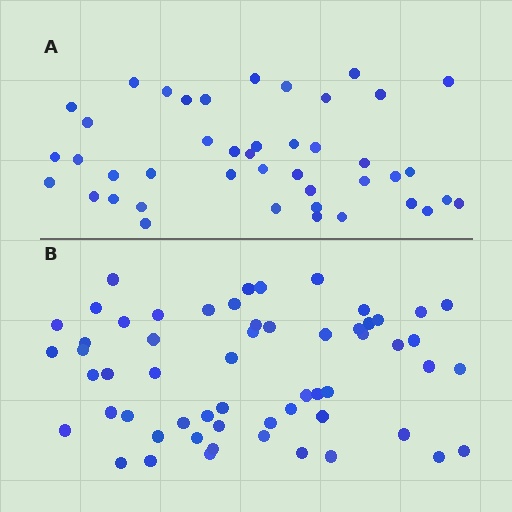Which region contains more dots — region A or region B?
Region B (the bottom region) has more dots.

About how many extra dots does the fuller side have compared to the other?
Region B has approximately 15 more dots than region A.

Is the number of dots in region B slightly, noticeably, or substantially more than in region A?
Region B has noticeably more, but not dramatically so. The ratio is roughly 1.3 to 1.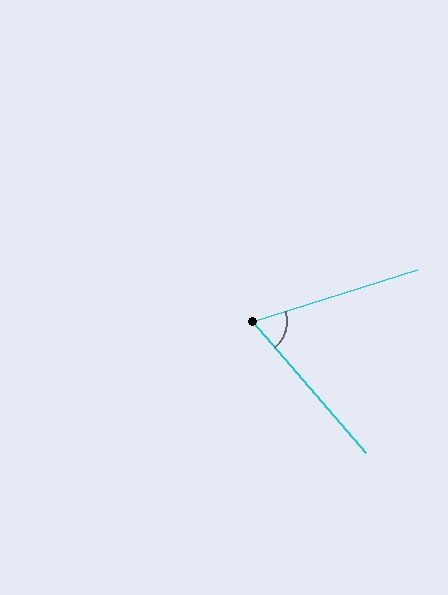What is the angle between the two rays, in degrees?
Approximately 66 degrees.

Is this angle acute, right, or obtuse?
It is acute.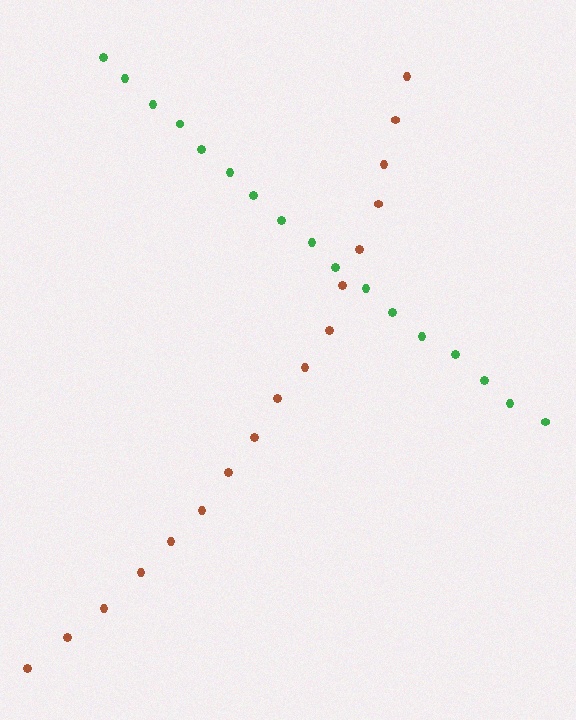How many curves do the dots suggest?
There are 2 distinct paths.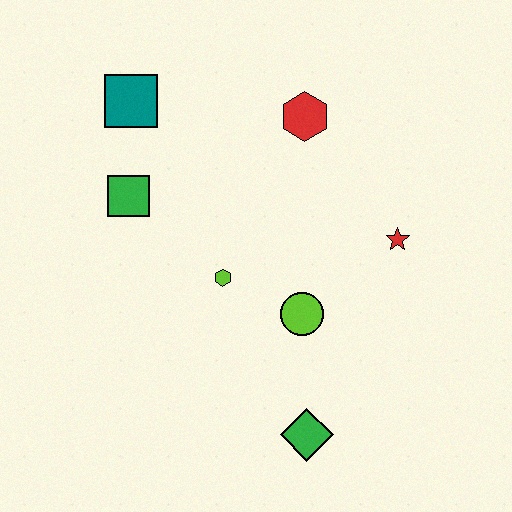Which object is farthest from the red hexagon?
The green diamond is farthest from the red hexagon.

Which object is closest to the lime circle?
The lime hexagon is closest to the lime circle.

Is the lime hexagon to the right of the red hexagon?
No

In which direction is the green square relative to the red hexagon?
The green square is to the left of the red hexagon.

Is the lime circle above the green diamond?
Yes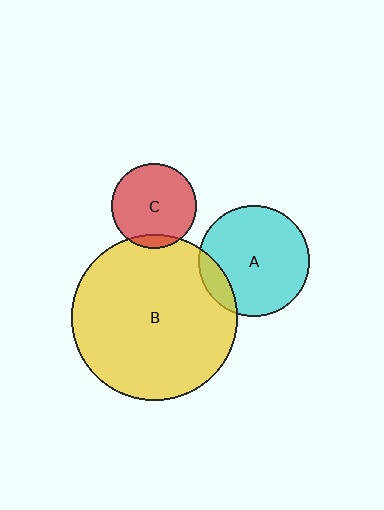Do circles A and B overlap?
Yes.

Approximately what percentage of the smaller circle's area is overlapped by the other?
Approximately 15%.